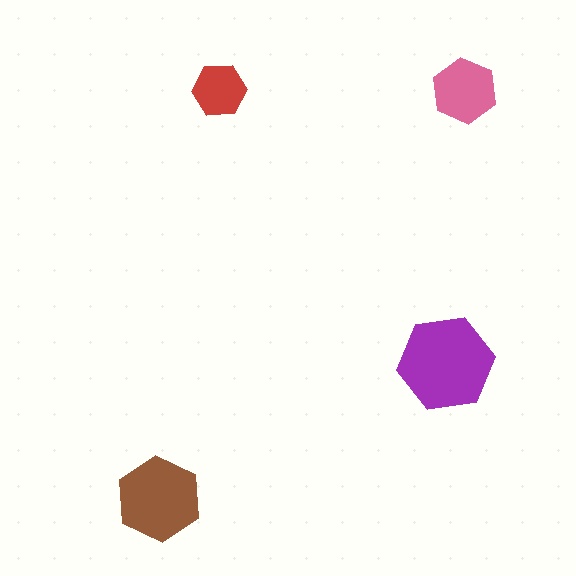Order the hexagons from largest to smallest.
the purple one, the brown one, the pink one, the red one.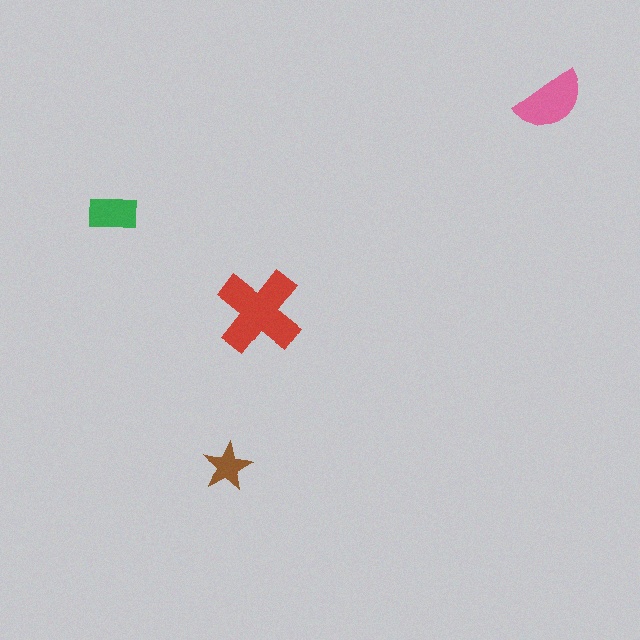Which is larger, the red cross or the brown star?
The red cross.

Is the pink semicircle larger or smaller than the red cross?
Smaller.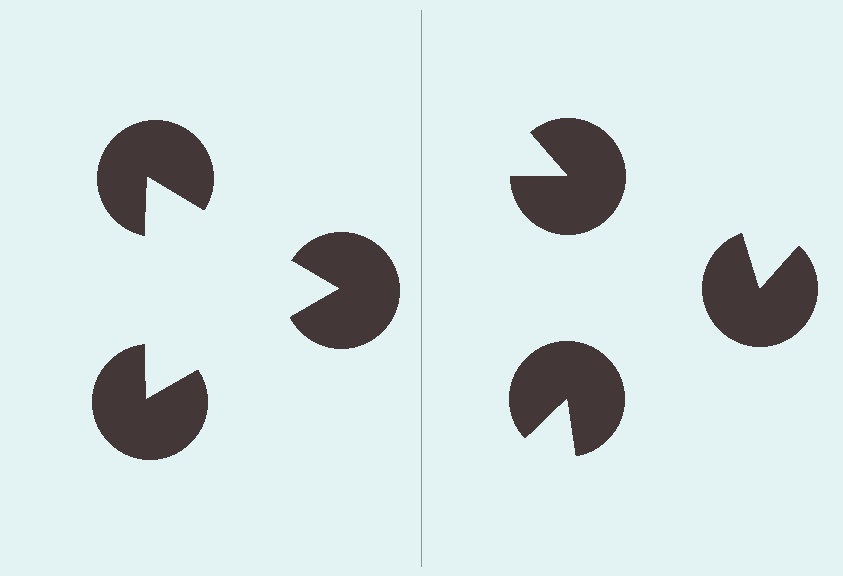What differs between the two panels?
The pac-man discs are positioned identically on both sides; only the wedge orientations differ. On the left they align to a triangle; on the right they are misaligned.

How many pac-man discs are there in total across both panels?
6 — 3 on each side.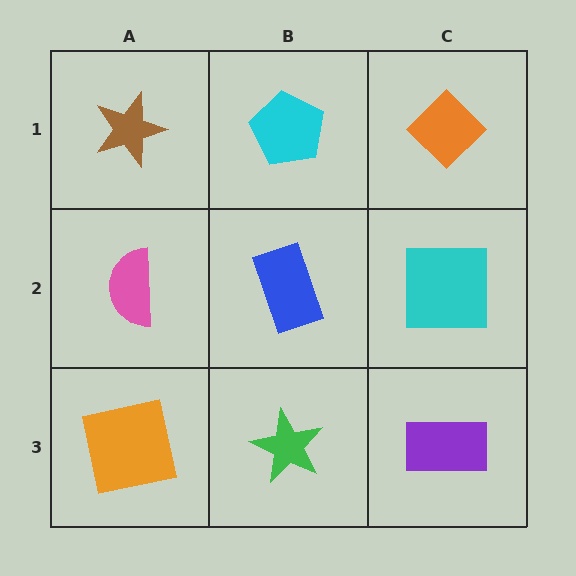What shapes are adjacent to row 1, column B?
A blue rectangle (row 2, column B), a brown star (row 1, column A), an orange diamond (row 1, column C).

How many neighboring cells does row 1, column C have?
2.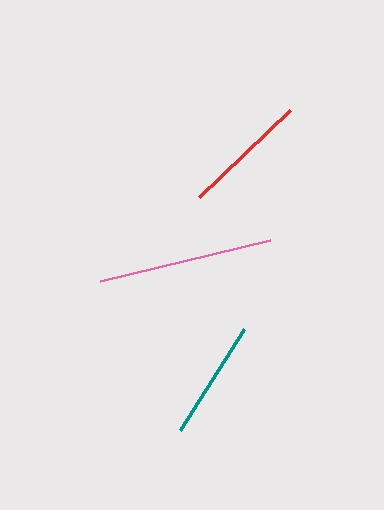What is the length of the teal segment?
The teal segment is approximately 119 pixels long.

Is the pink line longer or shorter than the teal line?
The pink line is longer than the teal line.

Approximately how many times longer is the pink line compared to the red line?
The pink line is approximately 1.4 times the length of the red line.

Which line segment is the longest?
The pink line is the longest at approximately 175 pixels.